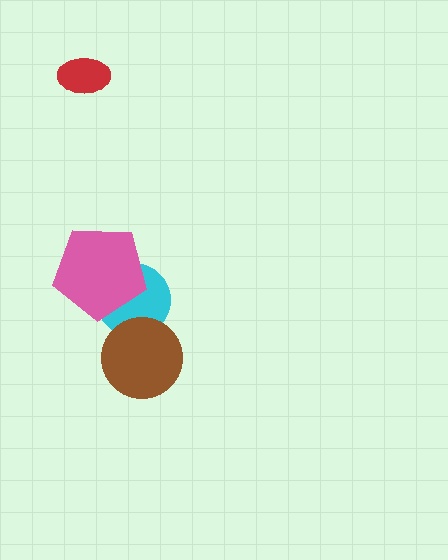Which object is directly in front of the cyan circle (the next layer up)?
The pink pentagon is directly in front of the cyan circle.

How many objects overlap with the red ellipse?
0 objects overlap with the red ellipse.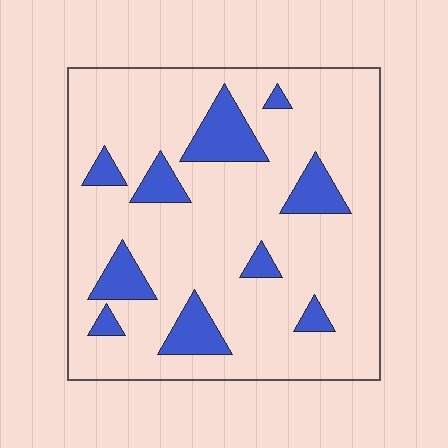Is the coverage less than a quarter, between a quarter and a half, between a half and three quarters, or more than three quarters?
Less than a quarter.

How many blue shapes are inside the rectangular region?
10.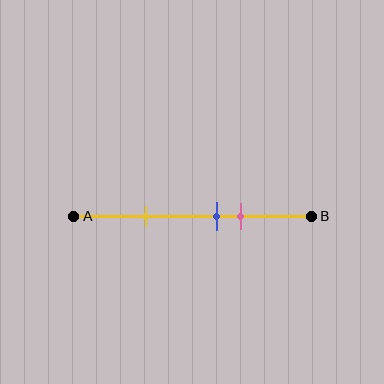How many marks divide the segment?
There are 3 marks dividing the segment.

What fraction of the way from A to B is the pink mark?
The pink mark is approximately 70% (0.7) of the way from A to B.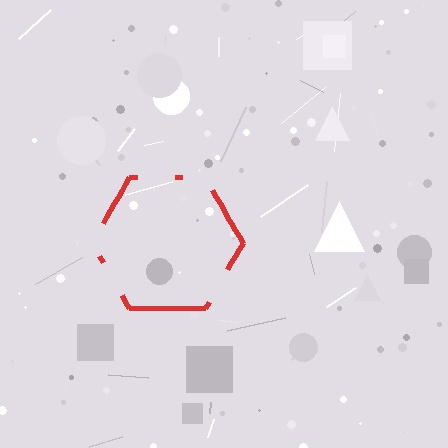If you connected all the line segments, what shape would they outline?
They would outline a hexagon.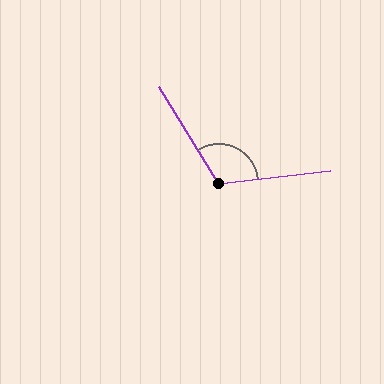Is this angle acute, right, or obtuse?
It is obtuse.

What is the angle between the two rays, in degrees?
Approximately 115 degrees.